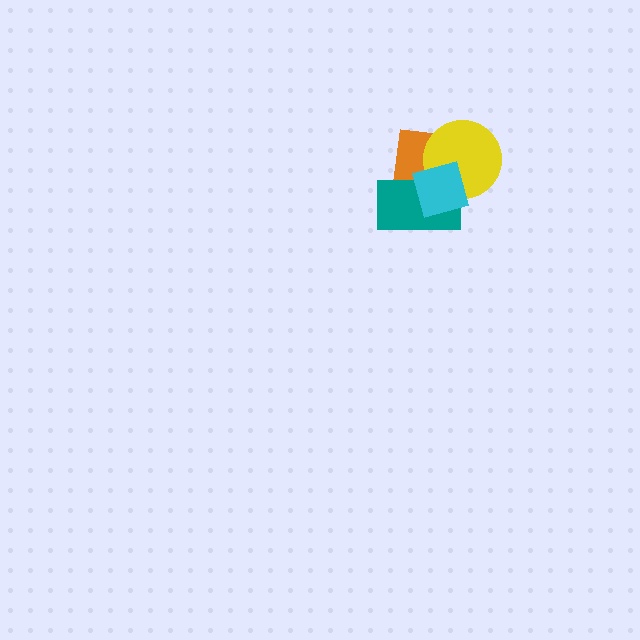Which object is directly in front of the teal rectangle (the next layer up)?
The yellow circle is directly in front of the teal rectangle.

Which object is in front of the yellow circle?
The cyan diamond is in front of the yellow circle.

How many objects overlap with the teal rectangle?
3 objects overlap with the teal rectangle.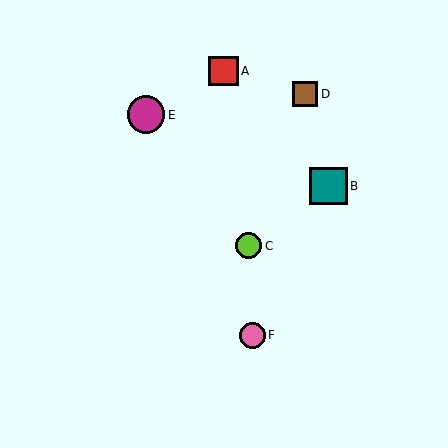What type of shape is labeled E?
Shape E is a magenta circle.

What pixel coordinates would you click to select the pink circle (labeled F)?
Click at (252, 335) to select the pink circle F.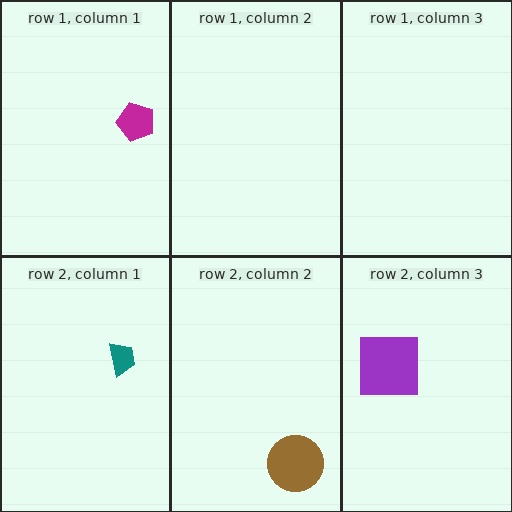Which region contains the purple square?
The row 2, column 3 region.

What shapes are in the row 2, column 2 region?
The brown circle.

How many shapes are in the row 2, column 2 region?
1.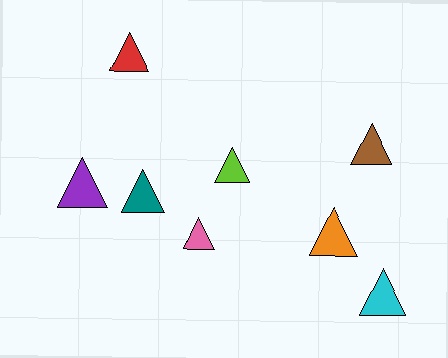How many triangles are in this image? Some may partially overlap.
There are 8 triangles.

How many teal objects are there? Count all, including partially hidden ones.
There is 1 teal object.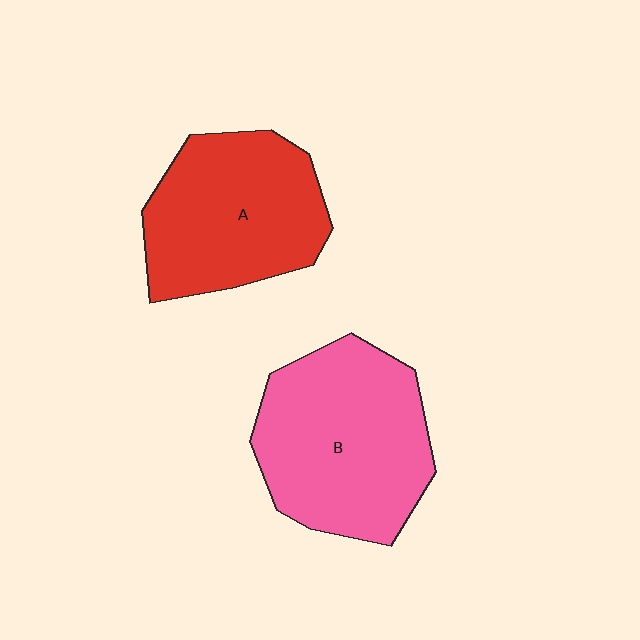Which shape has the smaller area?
Shape A (red).